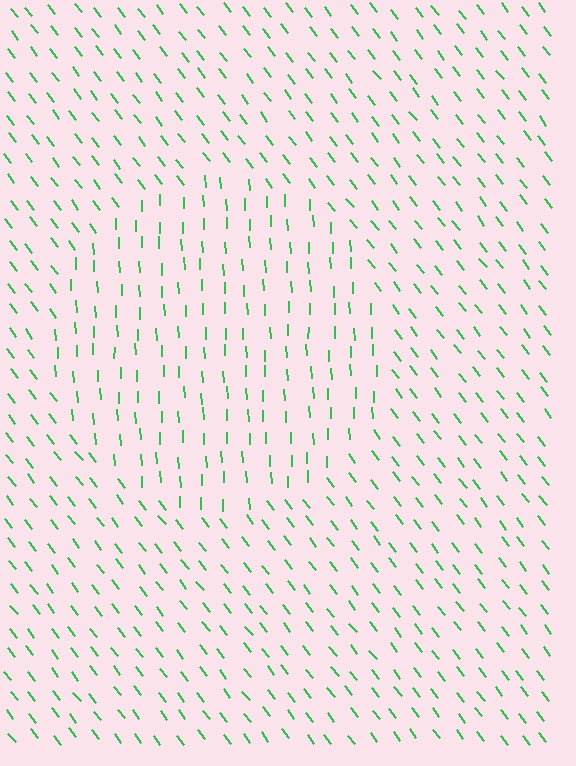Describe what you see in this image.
The image is filled with small green line segments. A circle region in the image has lines oriented differently from the surrounding lines, creating a visible texture boundary.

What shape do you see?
I see a circle.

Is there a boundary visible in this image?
Yes, there is a texture boundary formed by a change in line orientation.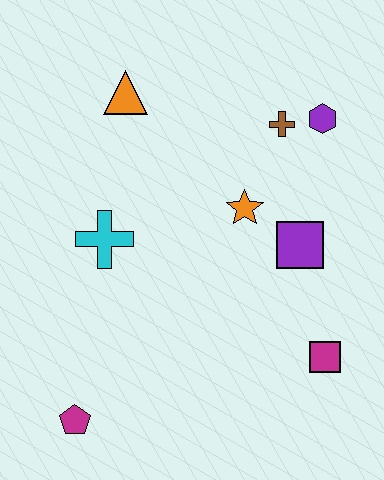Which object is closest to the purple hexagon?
The brown cross is closest to the purple hexagon.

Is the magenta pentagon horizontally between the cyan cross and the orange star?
No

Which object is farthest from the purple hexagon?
The magenta pentagon is farthest from the purple hexagon.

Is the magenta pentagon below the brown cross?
Yes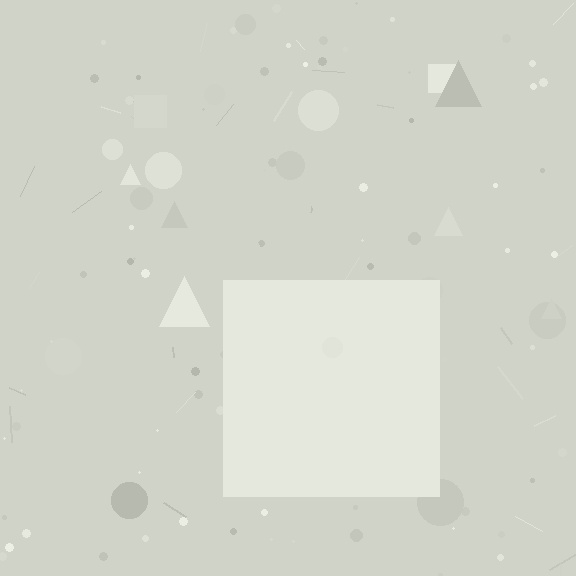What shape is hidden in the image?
A square is hidden in the image.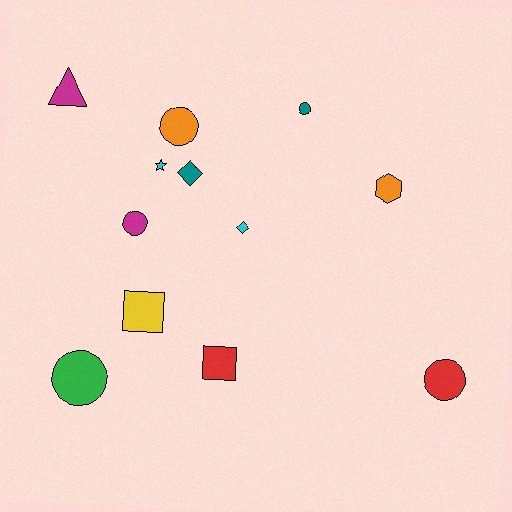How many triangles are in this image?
There is 1 triangle.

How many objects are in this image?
There are 12 objects.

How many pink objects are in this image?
There are no pink objects.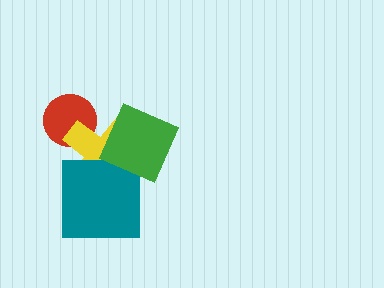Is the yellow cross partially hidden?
Yes, it is partially covered by another shape.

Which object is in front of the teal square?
The green diamond is in front of the teal square.